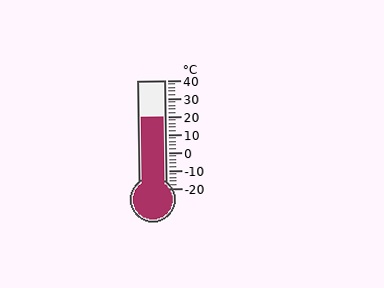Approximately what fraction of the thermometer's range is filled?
The thermometer is filled to approximately 65% of its range.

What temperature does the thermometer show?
The thermometer shows approximately 20°C.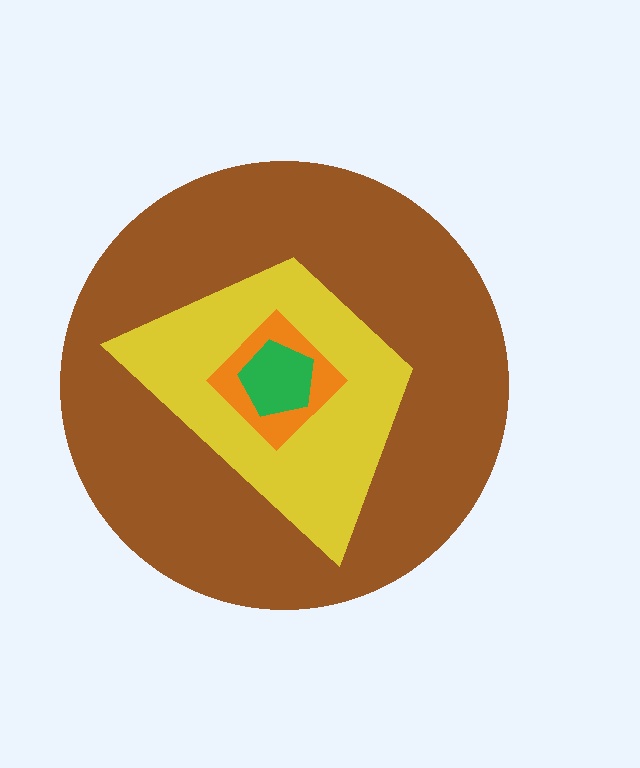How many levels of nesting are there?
4.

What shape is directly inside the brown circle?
The yellow trapezoid.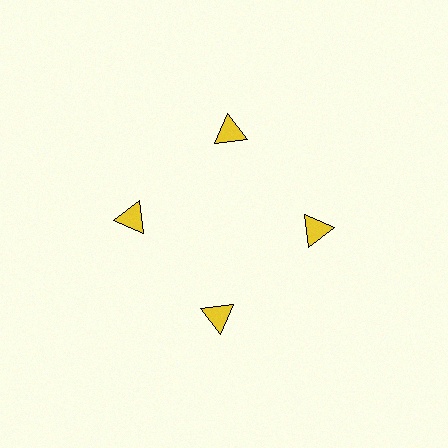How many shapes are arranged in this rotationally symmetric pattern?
There are 4 shapes, arranged in 4 groups of 1.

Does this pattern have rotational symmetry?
Yes, this pattern has 4-fold rotational symmetry. It looks the same after rotating 90 degrees around the center.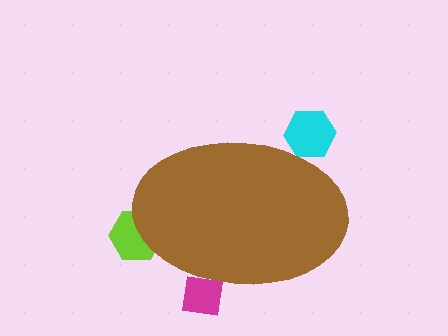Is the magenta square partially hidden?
Yes, the magenta square is partially hidden behind the brown ellipse.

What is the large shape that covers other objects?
A brown ellipse.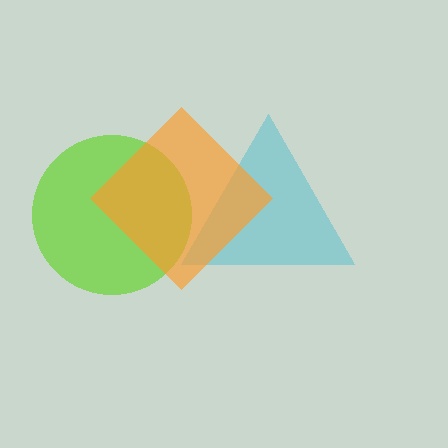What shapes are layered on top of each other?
The layered shapes are: a cyan triangle, a lime circle, an orange diamond.